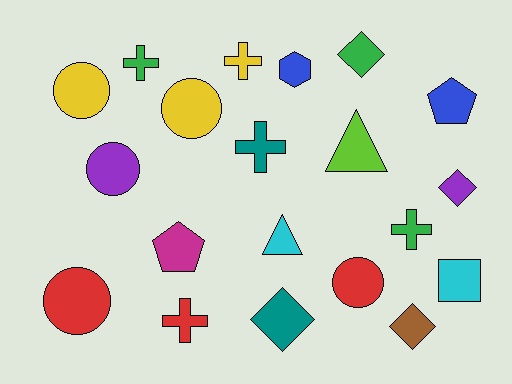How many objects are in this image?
There are 20 objects.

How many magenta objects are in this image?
There is 1 magenta object.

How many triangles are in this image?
There are 2 triangles.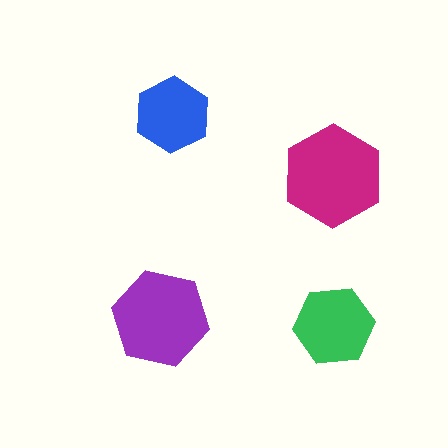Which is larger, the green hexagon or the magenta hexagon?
The magenta one.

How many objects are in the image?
There are 4 objects in the image.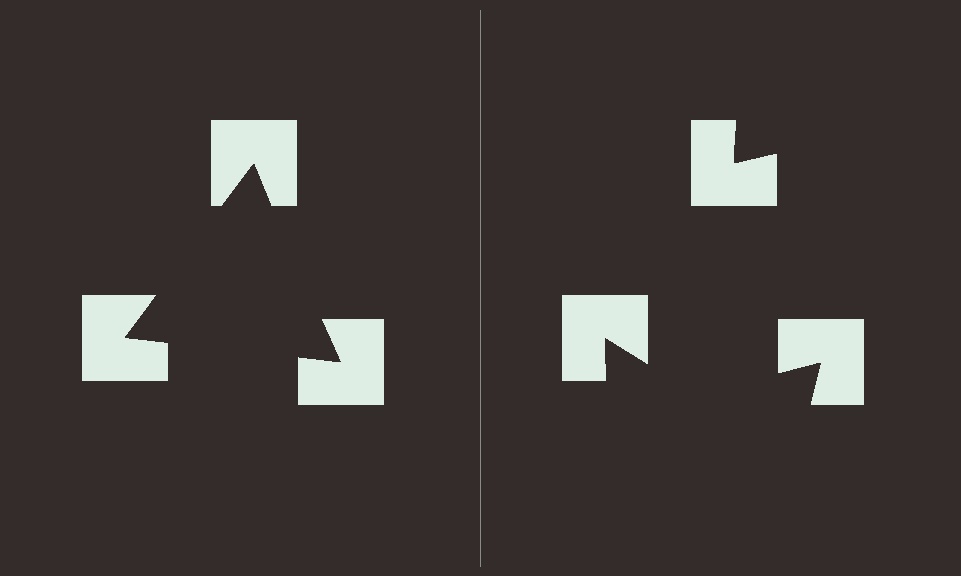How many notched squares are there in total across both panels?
6 — 3 on each side.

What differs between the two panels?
The notched squares are positioned identically on both sides; only the wedge orientations differ. On the left they align to a triangle; on the right they are misaligned.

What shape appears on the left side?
An illusory triangle.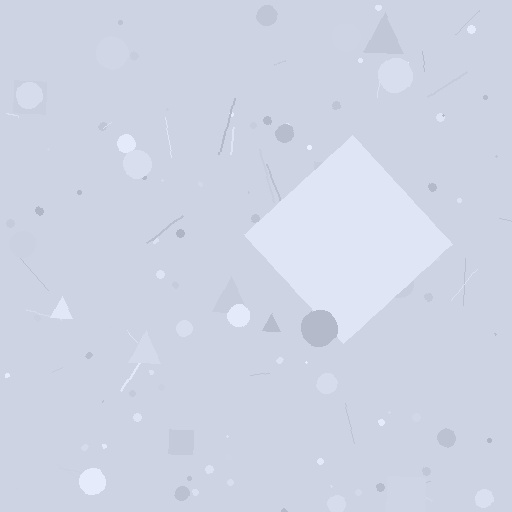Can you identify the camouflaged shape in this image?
The camouflaged shape is a diamond.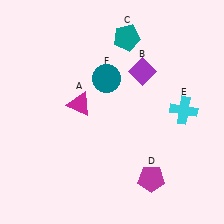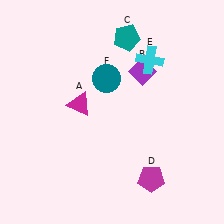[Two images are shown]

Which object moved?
The cyan cross (E) moved up.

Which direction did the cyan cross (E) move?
The cyan cross (E) moved up.